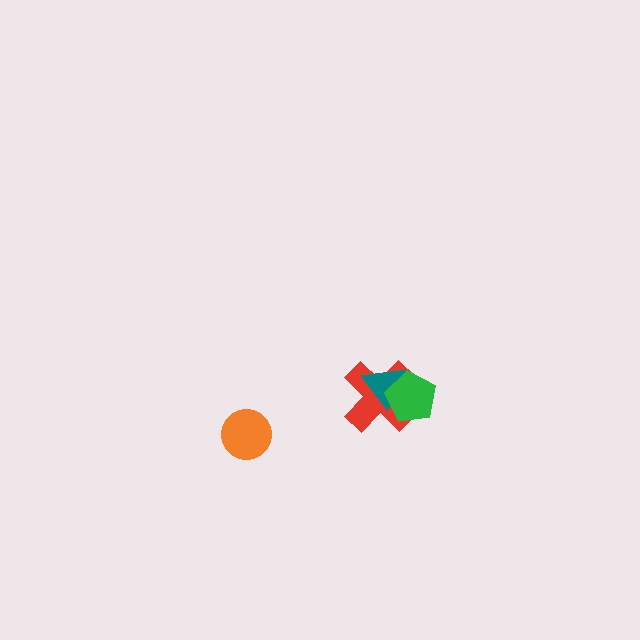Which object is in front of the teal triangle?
The green pentagon is in front of the teal triangle.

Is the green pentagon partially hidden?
No, no other shape covers it.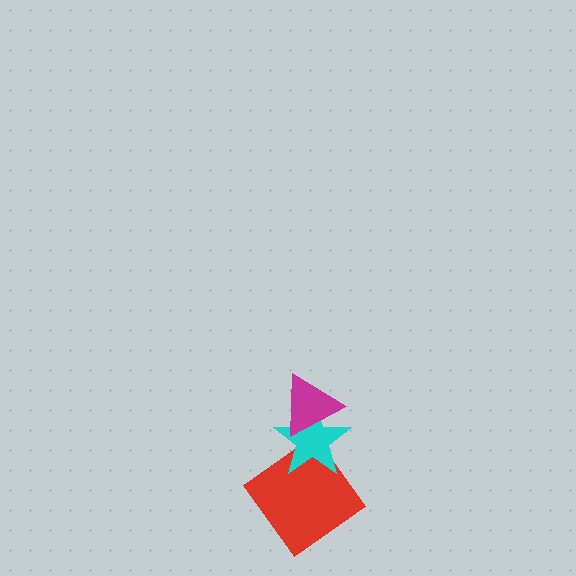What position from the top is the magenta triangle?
The magenta triangle is 1st from the top.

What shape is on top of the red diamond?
The cyan star is on top of the red diamond.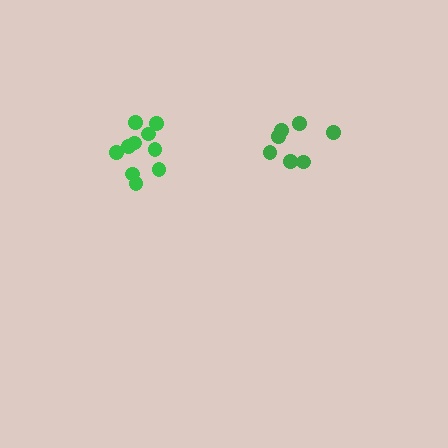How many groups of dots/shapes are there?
There are 2 groups.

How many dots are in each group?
Group 1: 7 dots, Group 2: 10 dots (17 total).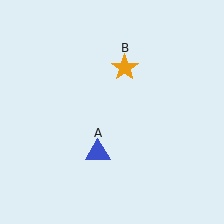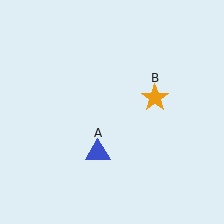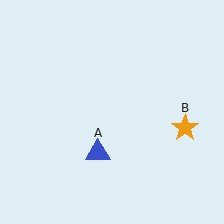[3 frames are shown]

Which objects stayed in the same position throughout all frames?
Blue triangle (object A) remained stationary.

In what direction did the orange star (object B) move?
The orange star (object B) moved down and to the right.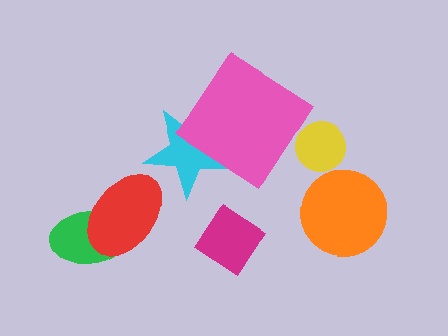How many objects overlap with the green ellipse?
1 object overlaps with the green ellipse.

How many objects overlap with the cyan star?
1 object overlaps with the cyan star.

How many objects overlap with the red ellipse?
1 object overlaps with the red ellipse.